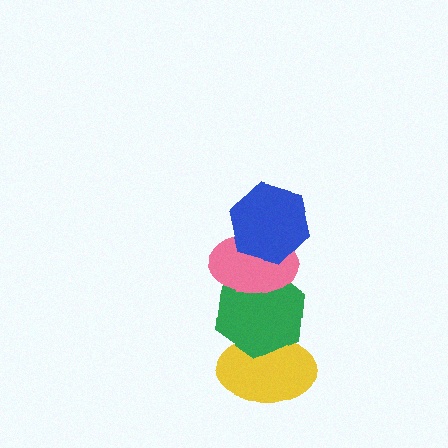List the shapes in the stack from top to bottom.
From top to bottom: the blue hexagon, the pink ellipse, the green hexagon, the yellow ellipse.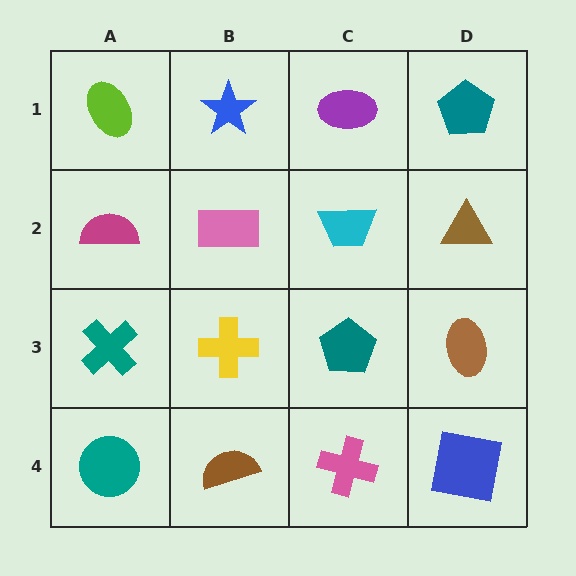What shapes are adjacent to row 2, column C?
A purple ellipse (row 1, column C), a teal pentagon (row 3, column C), a pink rectangle (row 2, column B), a brown triangle (row 2, column D).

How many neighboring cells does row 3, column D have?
3.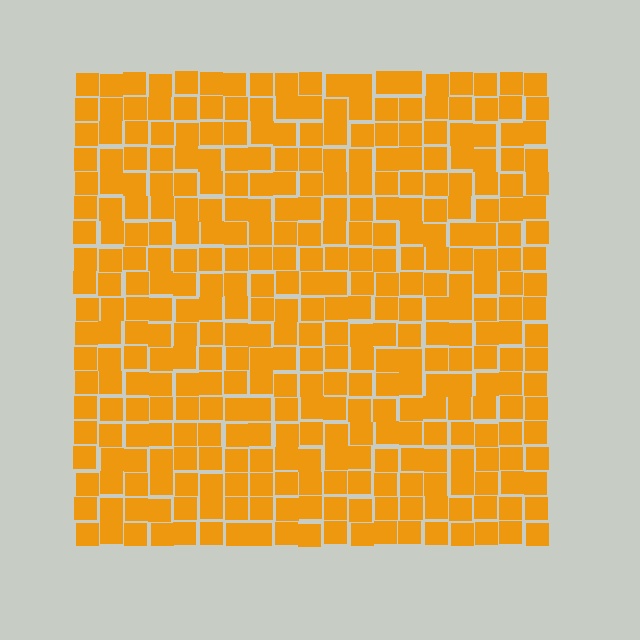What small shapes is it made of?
It is made of small squares.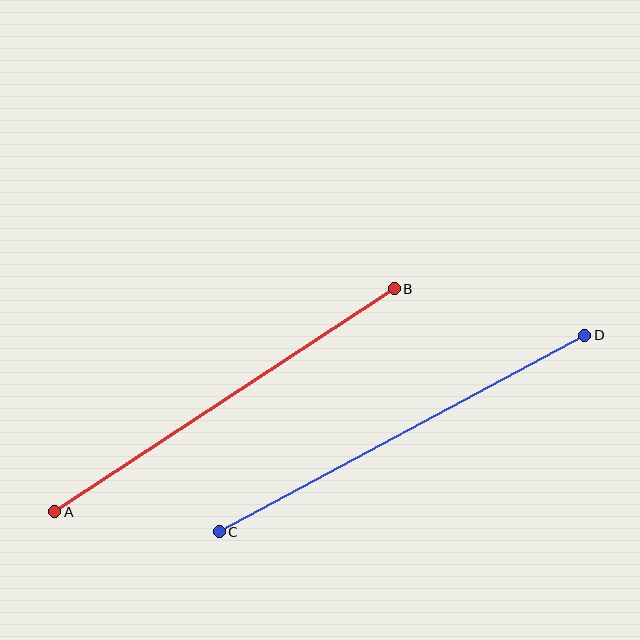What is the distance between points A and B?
The distance is approximately 406 pixels.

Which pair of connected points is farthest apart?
Points C and D are farthest apart.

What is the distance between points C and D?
The distance is approximately 415 pixels.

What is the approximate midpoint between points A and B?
The midpoint is at approximately (225, 400) pixels.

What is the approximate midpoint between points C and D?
The midpoint is at approximately (402, 433) pixels.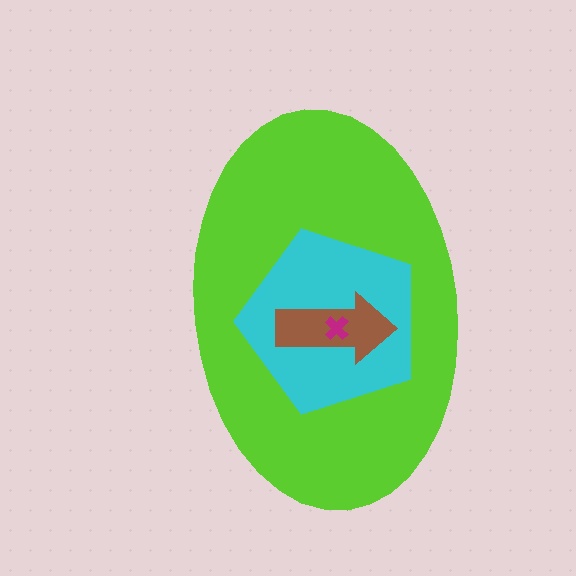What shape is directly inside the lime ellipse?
The cyan pentagon.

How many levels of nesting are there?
4.